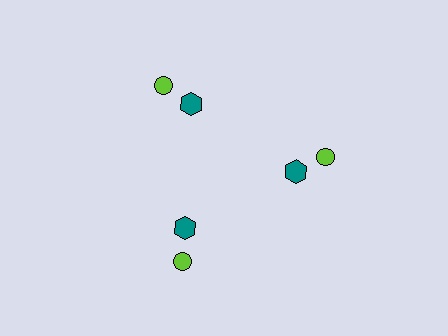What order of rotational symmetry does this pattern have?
This pattern has 3-fold rotational symmetry.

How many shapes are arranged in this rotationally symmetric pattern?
There are 6 shapes, arranged in 3 groups of 2.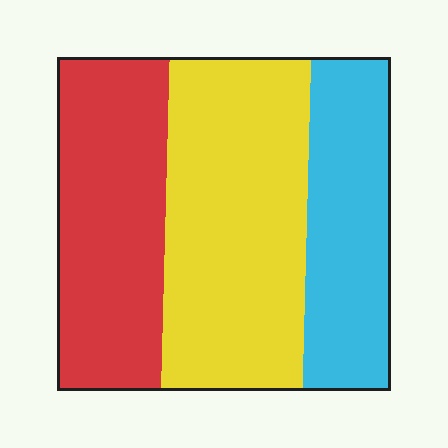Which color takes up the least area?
Cyan, at roughly 25%.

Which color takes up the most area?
Yellow, at roughly 40%.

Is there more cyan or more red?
Red.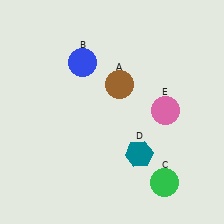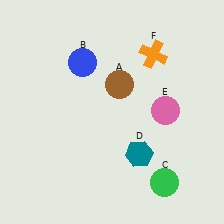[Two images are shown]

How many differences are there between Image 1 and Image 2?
There is 1 difference between the two images.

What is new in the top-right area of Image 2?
An orange cross (F) was added in the top-right area of Image 2.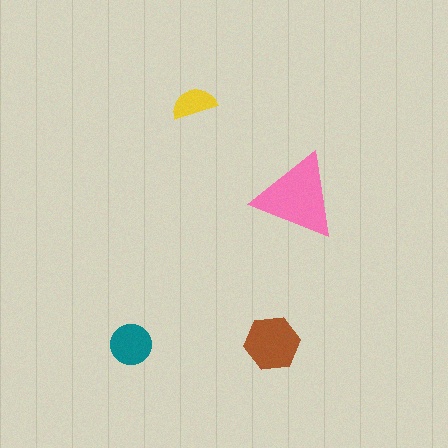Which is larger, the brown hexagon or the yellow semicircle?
The brown hexagon.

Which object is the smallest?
The yellow semicircle.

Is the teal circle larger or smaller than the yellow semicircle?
Larger.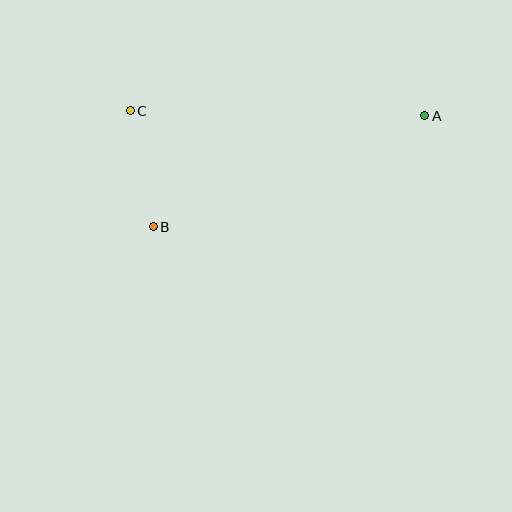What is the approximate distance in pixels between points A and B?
The distance between A and B is approximately 293 pixels.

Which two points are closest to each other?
Points B and C are closest to each other.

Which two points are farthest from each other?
Points A and C are farthest from each other.